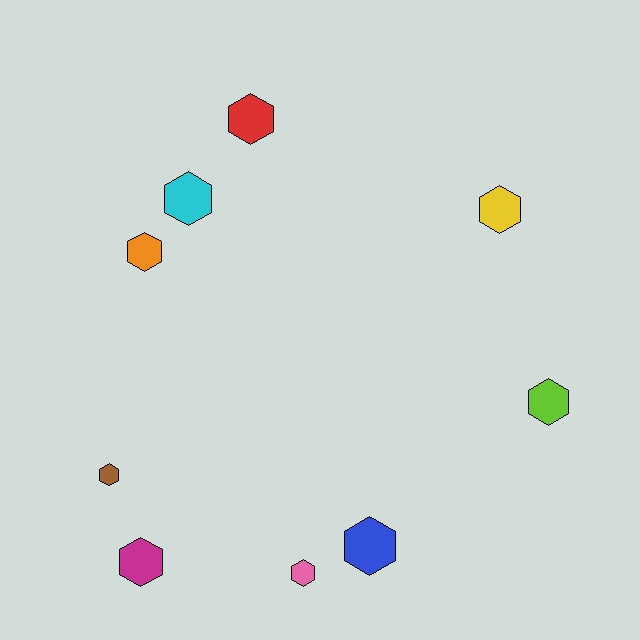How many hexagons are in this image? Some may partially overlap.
There are 9 hexagons.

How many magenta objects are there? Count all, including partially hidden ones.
There is 1 magenta object.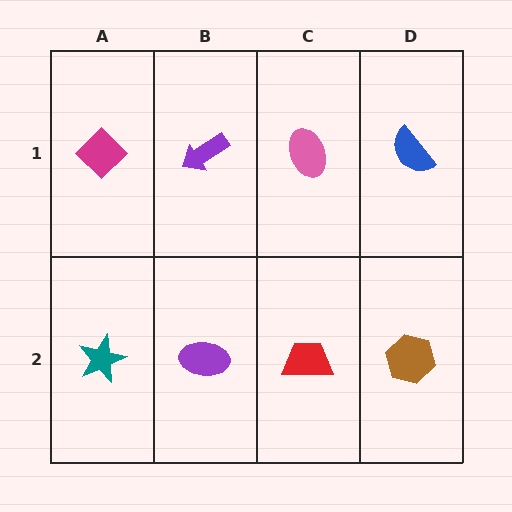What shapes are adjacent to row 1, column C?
A red trapezoid (row 2, column C), a purple arrow (row 1, column B), a blue semicircle (row 1, column D).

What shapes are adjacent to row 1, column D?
A brown hexagon (row 2, column D), a pink ellipse (row 1, column C).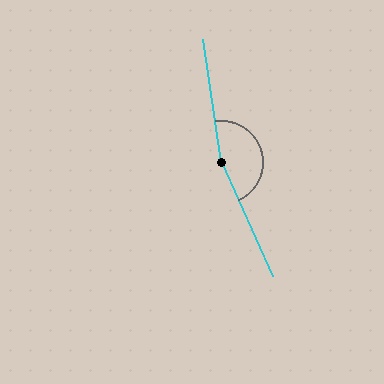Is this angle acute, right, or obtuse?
It is obtuse.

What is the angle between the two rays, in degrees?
Approximately 164 degrees.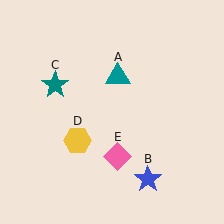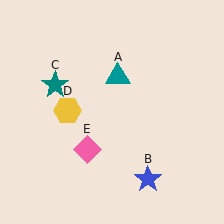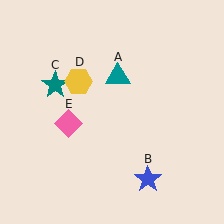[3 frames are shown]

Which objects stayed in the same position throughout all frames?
Teal triangle (object A) and blue star (object B) and teal star (object C) remained stationary.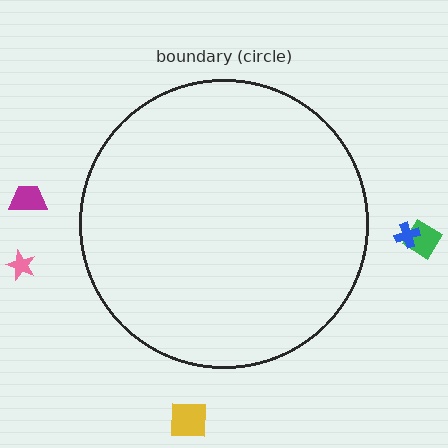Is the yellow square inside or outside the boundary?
Outside.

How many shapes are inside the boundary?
0 inside, 5 outside.